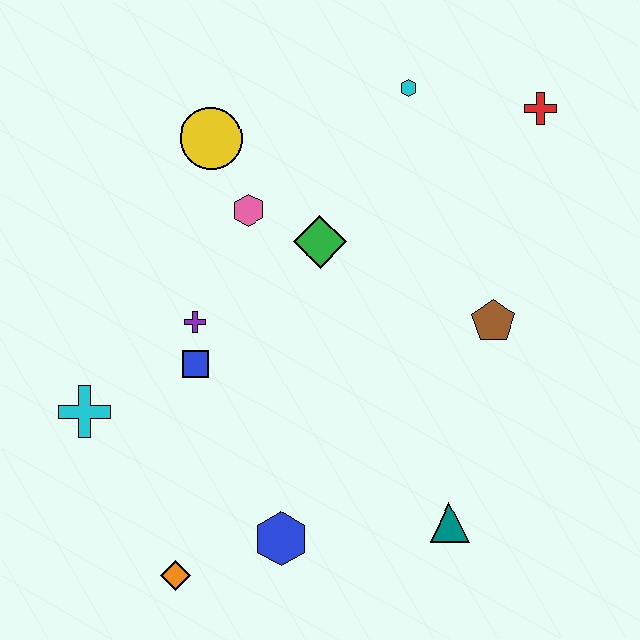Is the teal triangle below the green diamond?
Yes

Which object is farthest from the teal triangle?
The yellow circle is farthest from the teal triangle.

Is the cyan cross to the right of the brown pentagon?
No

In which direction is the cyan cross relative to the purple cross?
The cyan cross is to the left of the purple cross.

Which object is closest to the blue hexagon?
The orange diamond is closest to the blue hexagon.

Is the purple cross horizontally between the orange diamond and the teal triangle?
Yes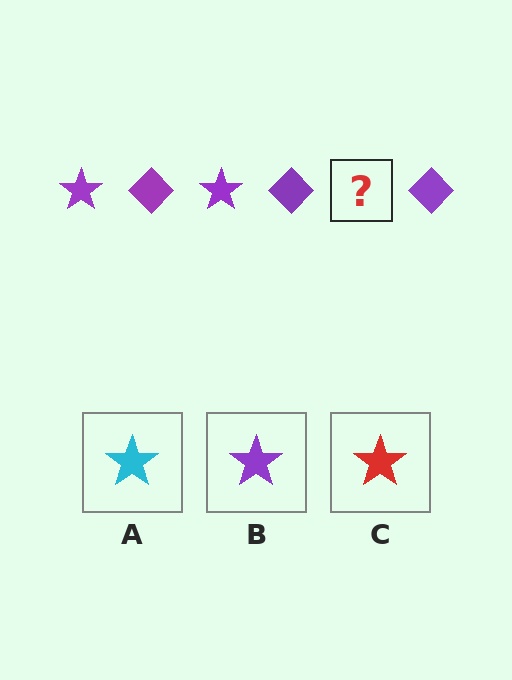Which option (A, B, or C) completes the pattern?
B.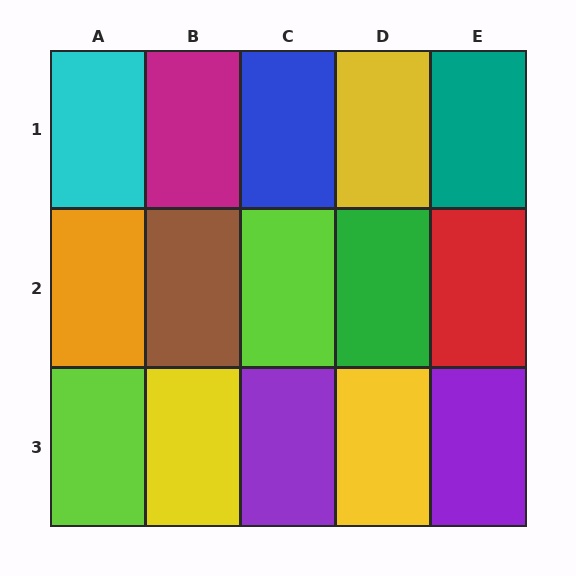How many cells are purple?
2 cells are purple.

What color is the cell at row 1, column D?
Yellow.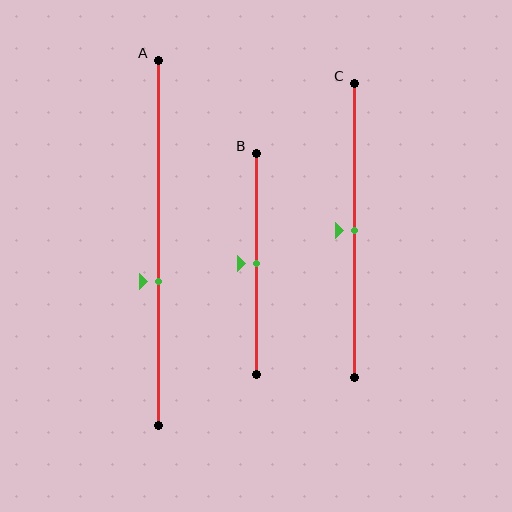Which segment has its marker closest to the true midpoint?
Segment B has its marker closest to the true midpoint.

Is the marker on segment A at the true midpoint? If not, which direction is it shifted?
No, the marker on segment A is shifted downward by about 11% of the segment length.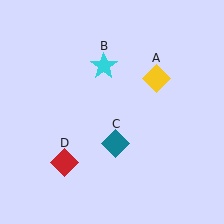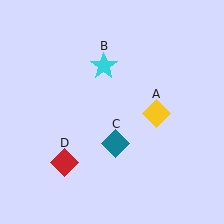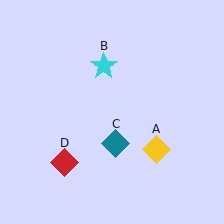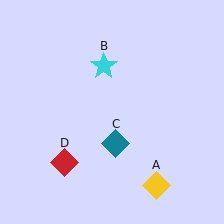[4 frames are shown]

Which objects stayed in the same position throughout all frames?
Cyan star (object B) and teal diamond (object C) and red diamond (object D) remained stationary.